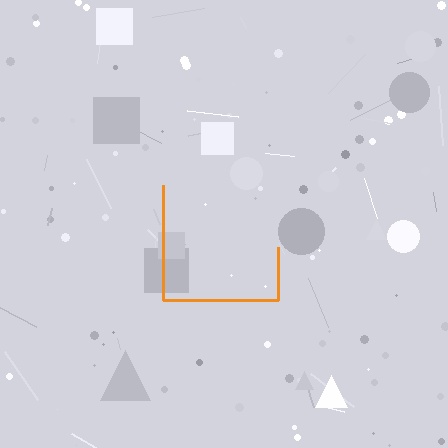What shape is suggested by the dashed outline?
The dashed outline suggests a square.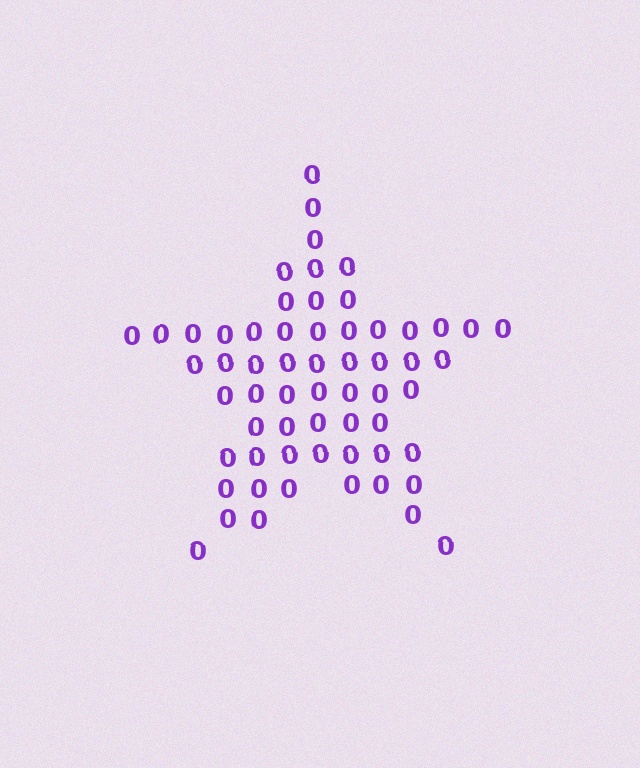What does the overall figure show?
The overall figure shows a star.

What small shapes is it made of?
It is made of small digit 0's.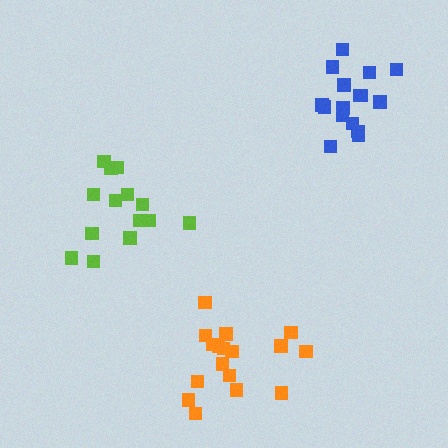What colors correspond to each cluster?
The clusters are colored: lime, blue, orange.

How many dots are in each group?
Group 1: 14 dots, Group 2: 16 dots, Group 3: 17 dots (47 total).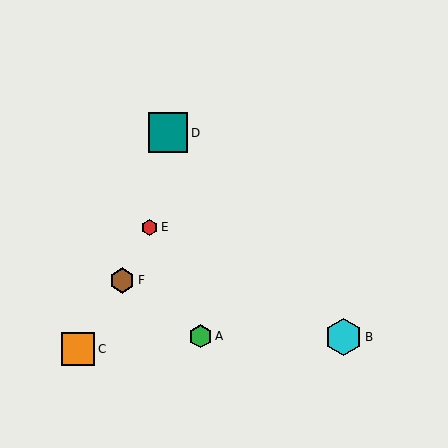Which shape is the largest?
The teal square (labeled D) is the largest.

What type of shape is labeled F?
Shape F is a brown hexagon.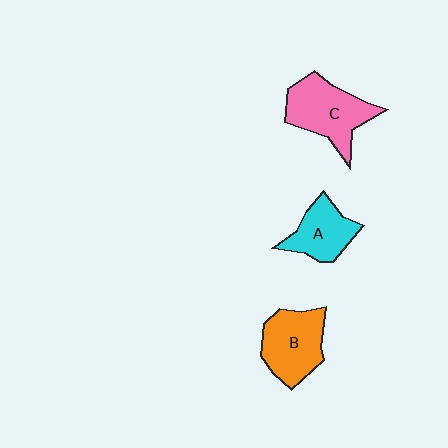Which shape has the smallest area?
Shape A (cyan).